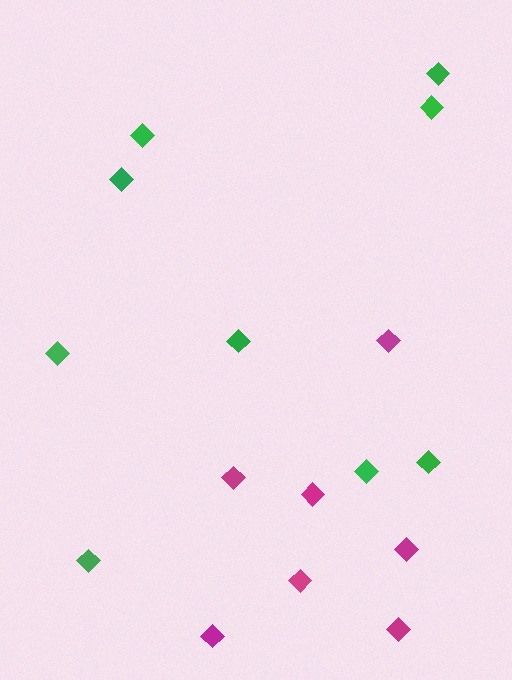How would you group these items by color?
There are 2 groups: one group of green diamonds (9) and one group of magenta diamonds (7).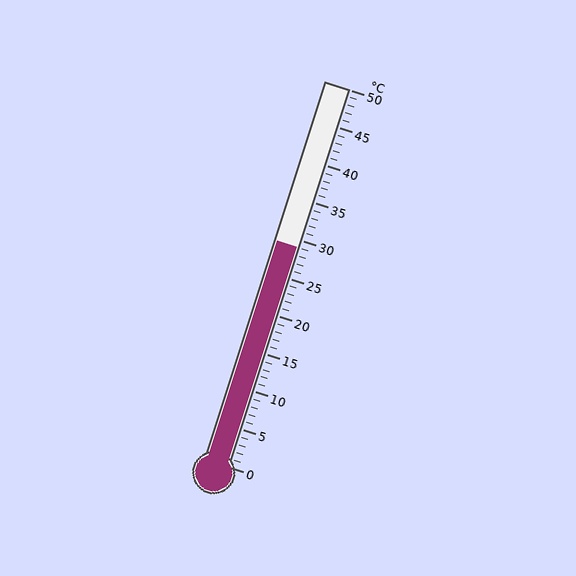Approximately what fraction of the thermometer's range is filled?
The thermometer is filled to approximately 60% of its range.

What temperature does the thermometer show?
The thermometer shows approximately 29°C.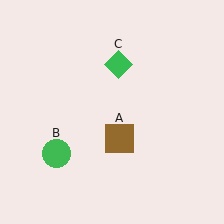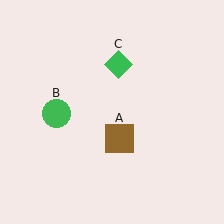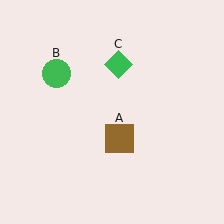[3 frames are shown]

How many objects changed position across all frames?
1 object changed position: green circle (object B).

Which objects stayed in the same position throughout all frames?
Brown square (object A) and green diamond (object C) remained stationary.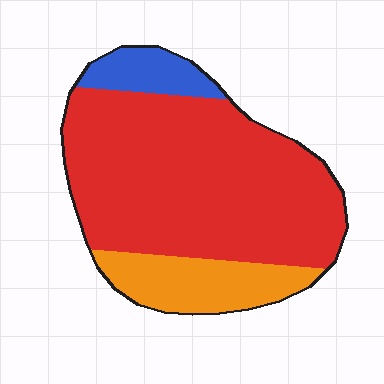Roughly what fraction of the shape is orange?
Orange takes up about one sixth (1/6) of the shape.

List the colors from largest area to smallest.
From largest to smallest: red, orange, blue.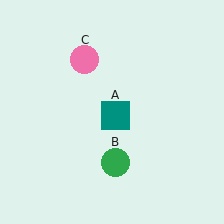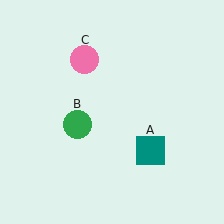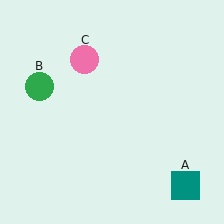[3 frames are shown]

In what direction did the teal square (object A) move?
The teal square (object A) moved down and to the right.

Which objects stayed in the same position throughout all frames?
Pink circle (object C) remained stationary.